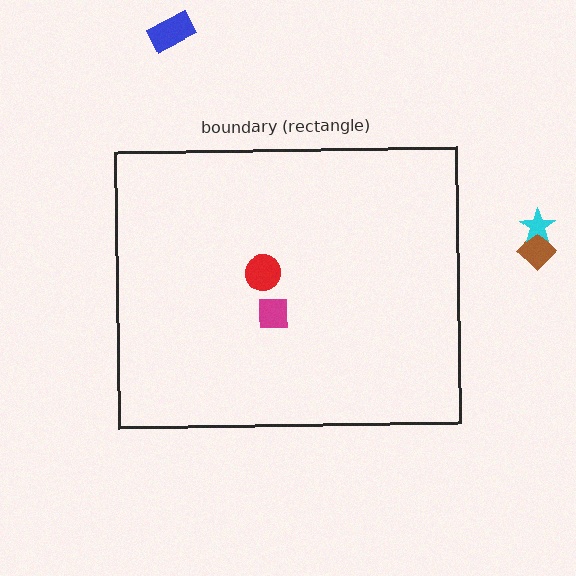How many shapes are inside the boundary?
2 inside, 3 outside.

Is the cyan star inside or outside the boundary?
Outside.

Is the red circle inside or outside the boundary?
Inside.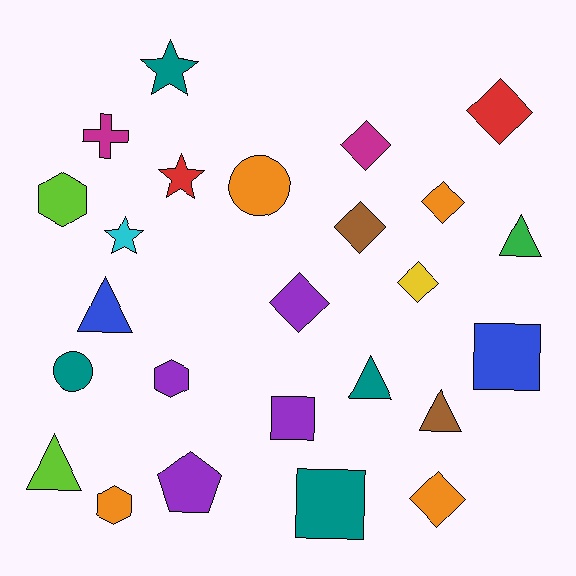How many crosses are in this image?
There is 1 cross.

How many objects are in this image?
There are 25 objects.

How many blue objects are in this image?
There are 2 blue objects.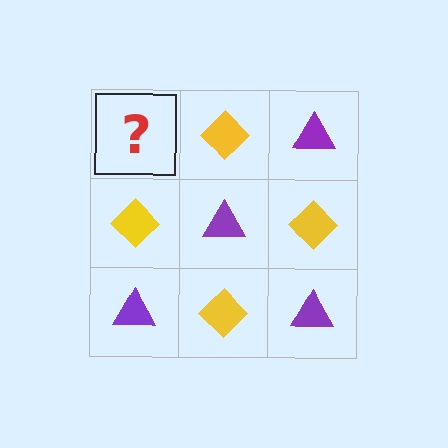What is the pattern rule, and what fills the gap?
The rule is that it alternates purple triangle and yellow diamond in a checkerboard pattern. The gap should be filled with a purple triangle.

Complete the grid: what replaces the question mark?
The question mark should be replaced with a purple triangle.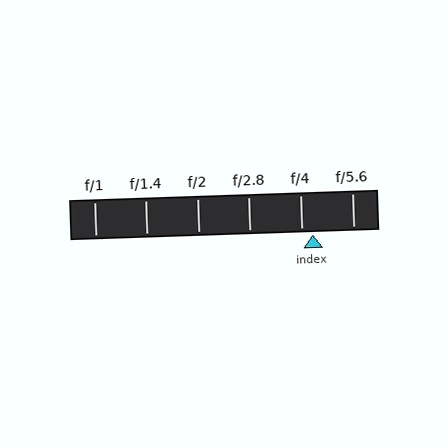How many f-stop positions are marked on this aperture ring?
There are 6 f-stop positions marked.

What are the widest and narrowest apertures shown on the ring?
The widest aperture shown is f/1 and the narrowest is f/5.6.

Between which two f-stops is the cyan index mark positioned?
The index mark is between f/4 and f/5.6.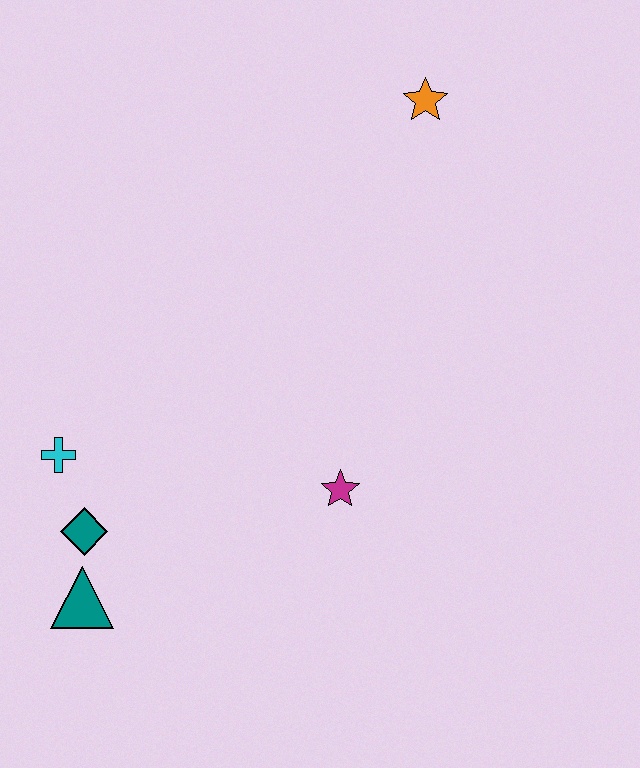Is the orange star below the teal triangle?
No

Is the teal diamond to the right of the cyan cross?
Yes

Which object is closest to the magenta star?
The teal diamond is closest to the magenta star.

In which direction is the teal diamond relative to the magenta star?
The teal diamond is to the left of the magenta star.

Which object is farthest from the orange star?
The teal triangle is farthest from the orange star.